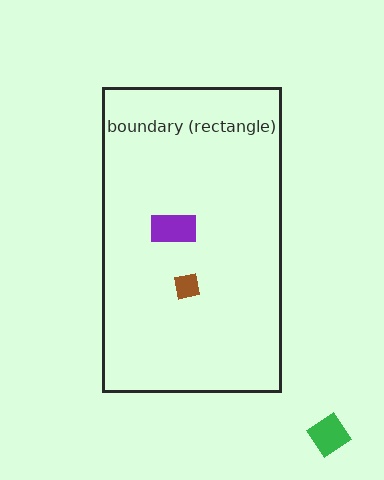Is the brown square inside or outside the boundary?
Inside.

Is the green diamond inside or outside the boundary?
Outside.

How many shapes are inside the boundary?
2 inside, 1 outside.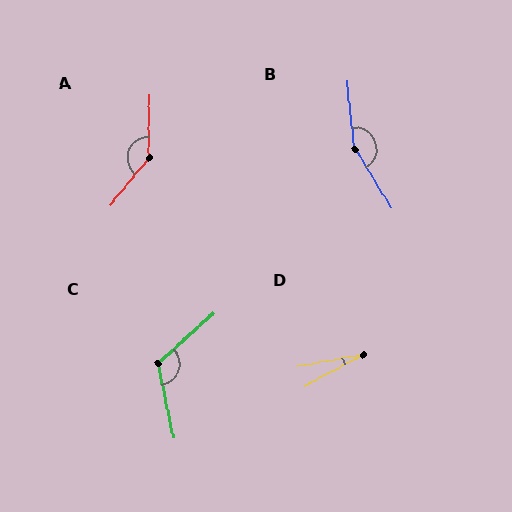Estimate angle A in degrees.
Approximately 141 degrees.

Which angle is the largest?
B, at approximately 154 degrees.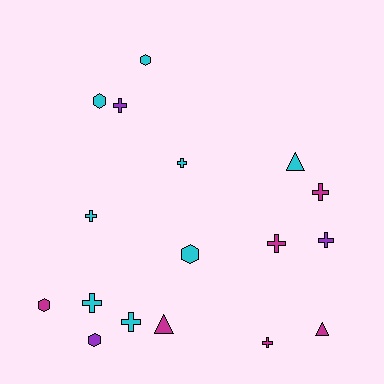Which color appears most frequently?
Cyan, with 8 objects.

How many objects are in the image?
There are 17 objects.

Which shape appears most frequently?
Cross, with 9 objects.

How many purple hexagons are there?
There is 1 purple hexagon.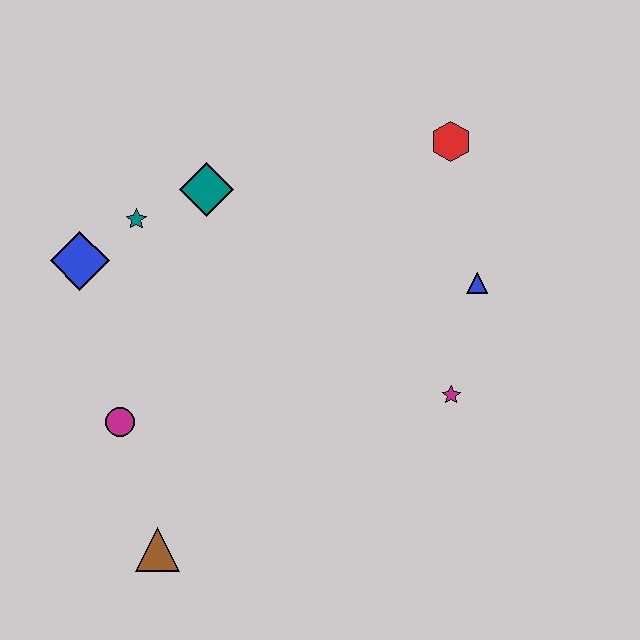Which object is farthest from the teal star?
The magenta star is farthest from the teal star.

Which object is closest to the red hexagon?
The blue triangle is closest to the red hexagon.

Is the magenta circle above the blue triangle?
No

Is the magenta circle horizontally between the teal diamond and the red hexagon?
No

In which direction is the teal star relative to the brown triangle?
The teal star is above the brown triangle.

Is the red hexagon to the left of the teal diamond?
No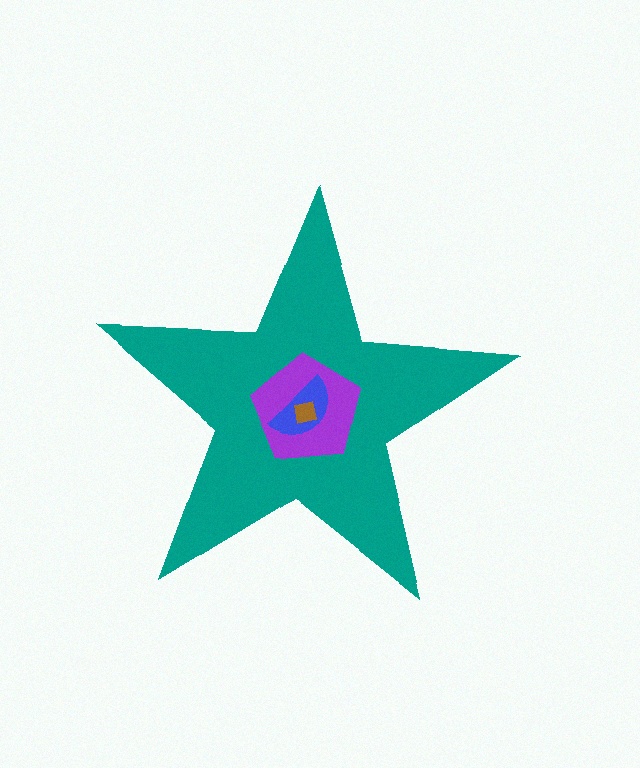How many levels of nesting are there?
4.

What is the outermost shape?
The teal star.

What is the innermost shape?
The brown square.